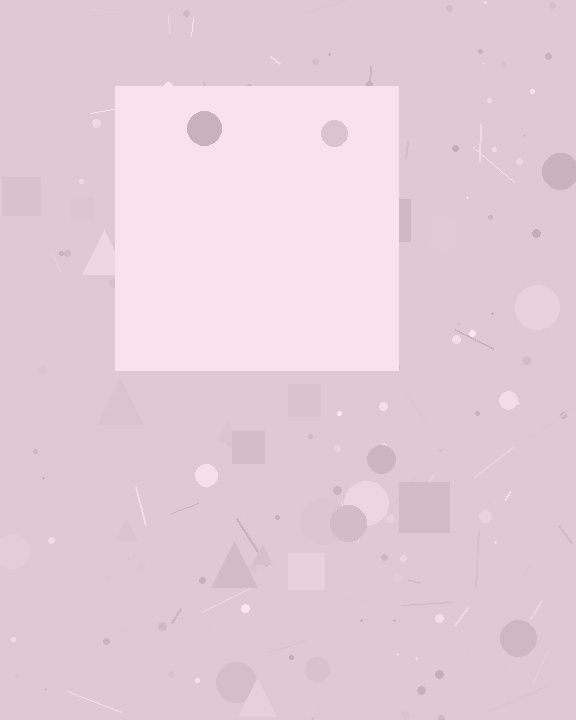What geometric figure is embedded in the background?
A square is embedded in the background.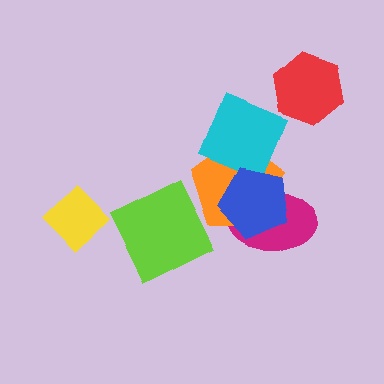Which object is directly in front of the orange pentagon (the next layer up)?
The cyan square is directly in front of the orange pentagon.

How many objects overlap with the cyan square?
1 object overlaps with the cyan square.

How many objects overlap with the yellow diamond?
0 objects overlap with the yellow diamond.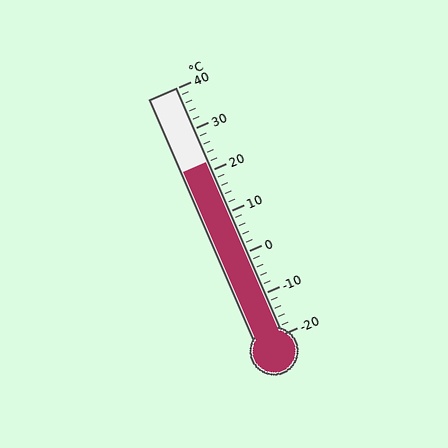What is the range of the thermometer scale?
The thermometer scale ranges from -20°C to 40°C.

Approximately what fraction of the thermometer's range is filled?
The thermometer is filled to approximately 70% of its range.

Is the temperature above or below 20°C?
The temperature is above 20°C.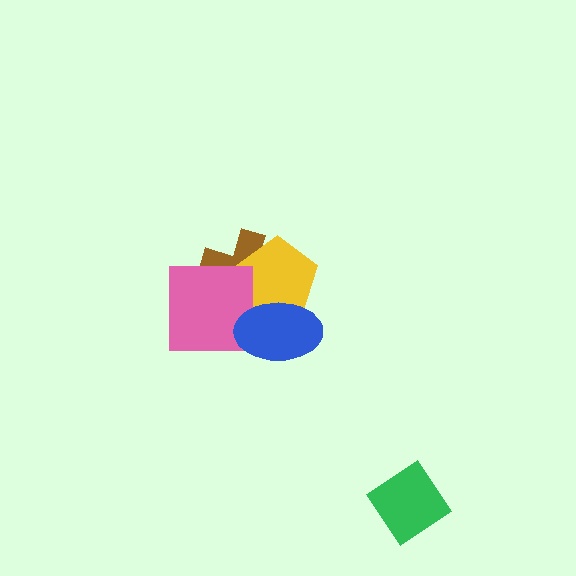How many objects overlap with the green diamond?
0 objects overlap with the green diamond.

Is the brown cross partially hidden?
Yes, it is partially covered by another shape.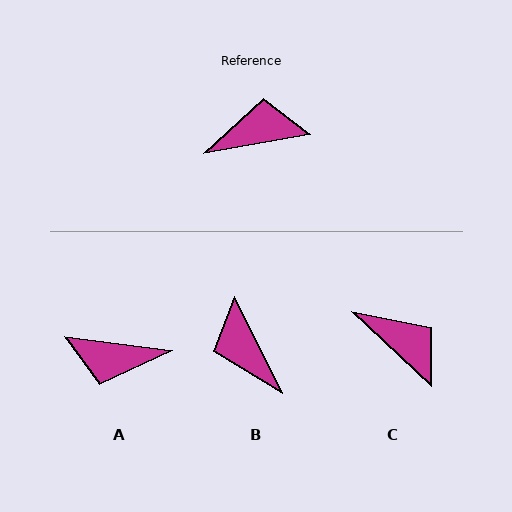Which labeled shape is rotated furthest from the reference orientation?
A, about 163 degrees away.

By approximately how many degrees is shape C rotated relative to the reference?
Approximately 53 degrees clockwise.